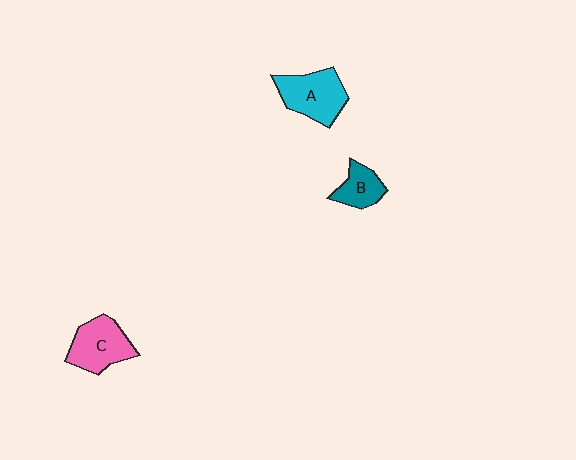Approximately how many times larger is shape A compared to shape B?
Approximately 1.7 times.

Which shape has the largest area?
Shape A (cyan).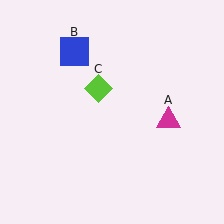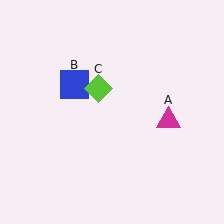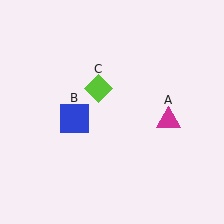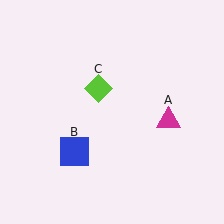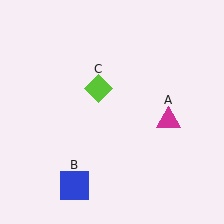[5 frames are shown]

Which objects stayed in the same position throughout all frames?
Magenta triangle (object A) and lime diamond (object C) remained stationary.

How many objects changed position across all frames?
1 object changed position: blue square (object B).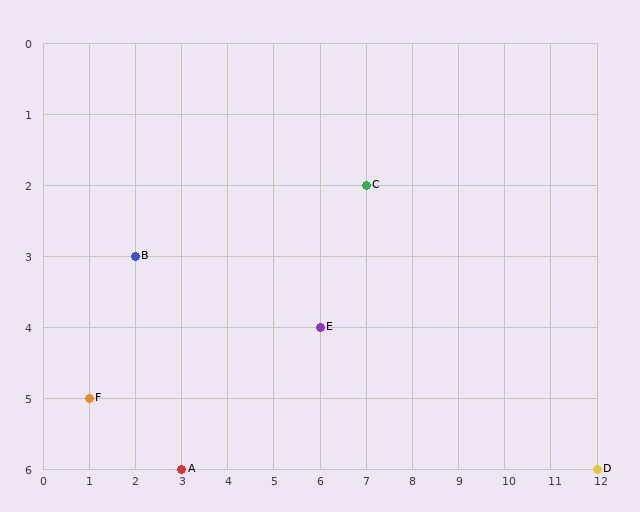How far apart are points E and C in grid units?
Points E and C are 1 column and 2 rows apart (about 2.2 grid units diagonally).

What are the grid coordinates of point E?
Point E is at grid coordinates (6, 4).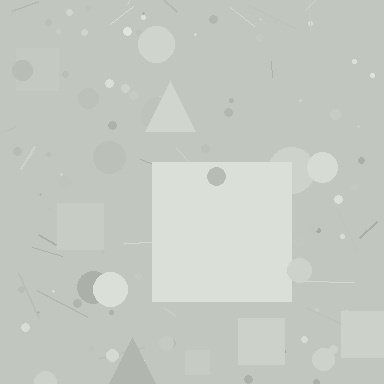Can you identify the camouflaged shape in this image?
The camouflaged shape is a square.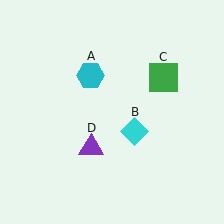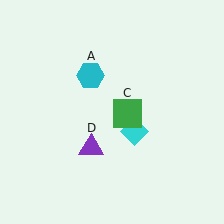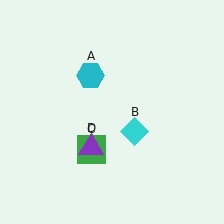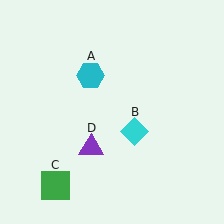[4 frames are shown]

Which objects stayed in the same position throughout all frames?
Cyan hexagon (object A) and cyan diamond (object B) and purple triangle (object D) remained stationary.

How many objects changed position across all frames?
1 object changed position: green square (object C).